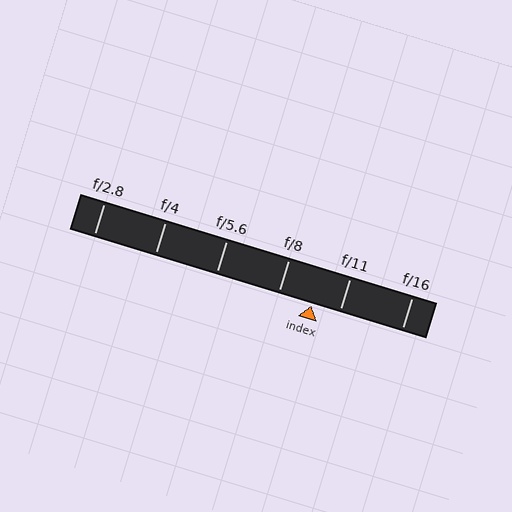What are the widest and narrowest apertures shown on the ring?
The widest aperture shown is f/2.8 and the narrowest is f/16.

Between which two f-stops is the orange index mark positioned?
The index mark is between f/8 and f/11.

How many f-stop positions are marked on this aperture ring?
There are 6 f-stop positions marked.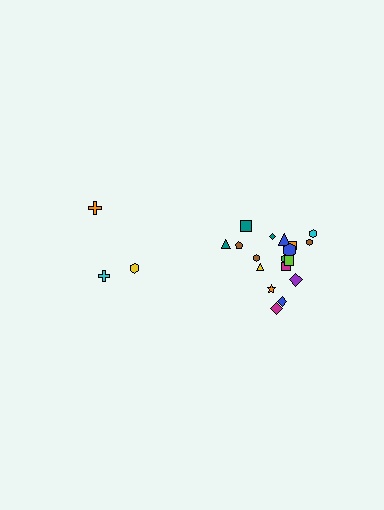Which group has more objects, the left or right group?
The right group.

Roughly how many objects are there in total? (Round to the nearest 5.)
Roughly 20 objects in total.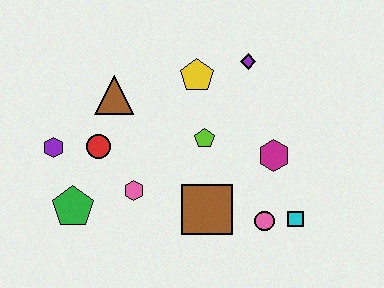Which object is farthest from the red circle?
The cyan square is farthest from the red circle.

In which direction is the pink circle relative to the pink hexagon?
The pink circle is to the right of the pink hexagon.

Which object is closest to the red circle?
The purple hexagon is closest to the red circle.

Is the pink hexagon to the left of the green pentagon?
No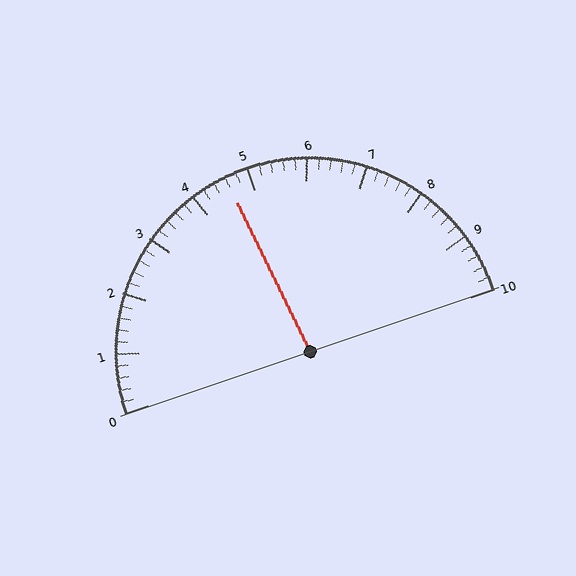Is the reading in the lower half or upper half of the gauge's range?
The reading is in the lower half of the range (0 to 10).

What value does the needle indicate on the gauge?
The needle indicates approximately 4.6.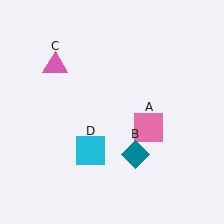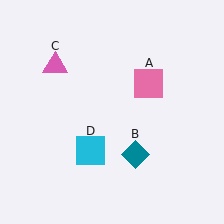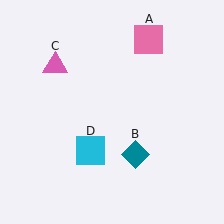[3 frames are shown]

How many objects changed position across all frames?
1 object changed position: pink square (object A).